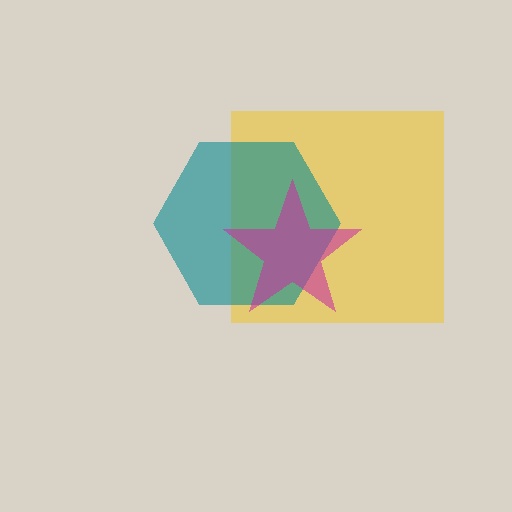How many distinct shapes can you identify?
There are 3 distinct shapes: a yellow square, a teal hexagon, a magenta star.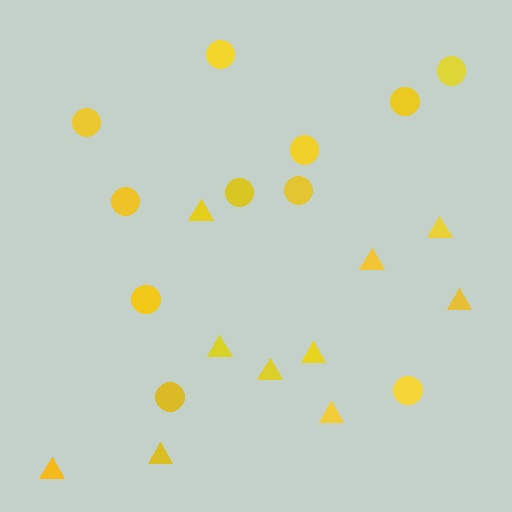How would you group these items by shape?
There are 2 groups: one group of circles (11) and one group of triangles (10).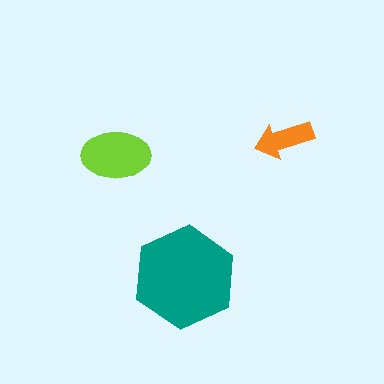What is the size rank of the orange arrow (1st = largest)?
3rd.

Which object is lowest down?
The teal hexagon is bottommost.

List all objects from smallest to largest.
The orange arrow, the lime ellipse, the teal hexagon.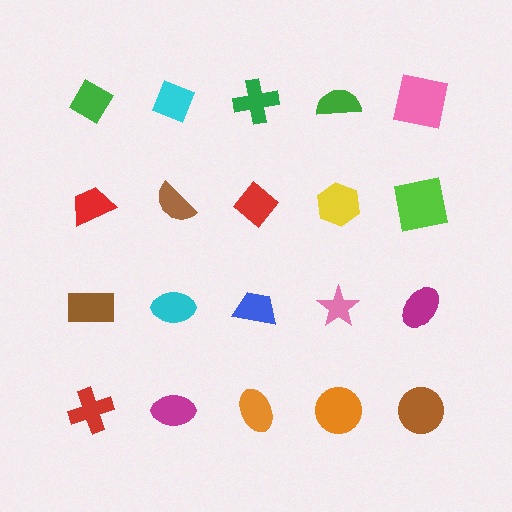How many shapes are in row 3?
5 shapes.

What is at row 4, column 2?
A magenta ellipse.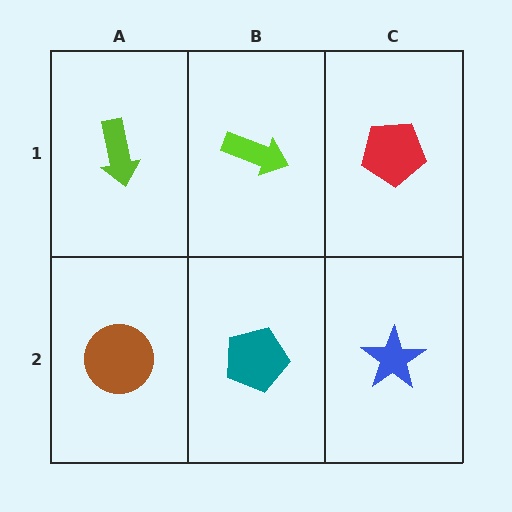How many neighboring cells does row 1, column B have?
3.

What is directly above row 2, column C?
A red pentagon.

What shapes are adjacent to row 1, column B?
A teal pentagon (row 2, column B), a lime arrow (row 1, column A), a red pentagon (row 1, column C).